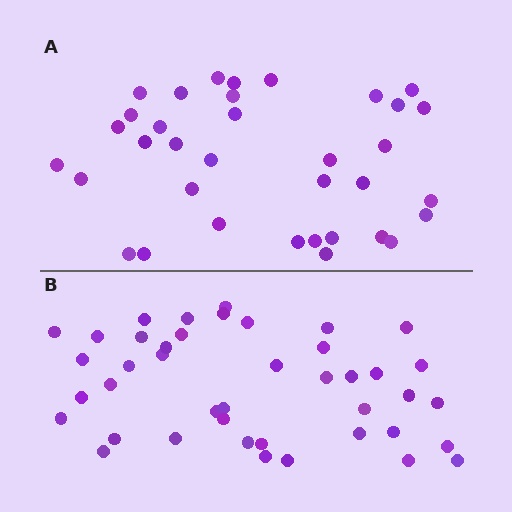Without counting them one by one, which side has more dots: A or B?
Region B (the bottom region) has more dots.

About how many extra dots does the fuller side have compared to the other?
Region B has roughly 8 or so more dots than region A.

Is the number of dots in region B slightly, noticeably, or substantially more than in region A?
Region B has only slightly more — the two regions are fairly close. The ratio is roughly 1.2 to 1.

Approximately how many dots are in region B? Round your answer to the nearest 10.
About 40 dots. (The exact count is 42, which rounds to 40.)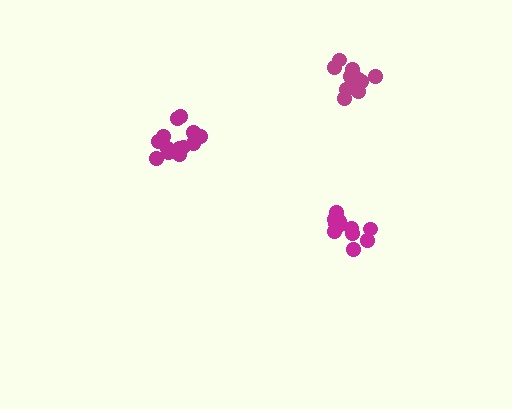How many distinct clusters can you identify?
There are 3 distinct clusters.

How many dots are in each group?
Group 1: 12 dots, Group 2: 14 dots, Group 3: 11 dots (37 total).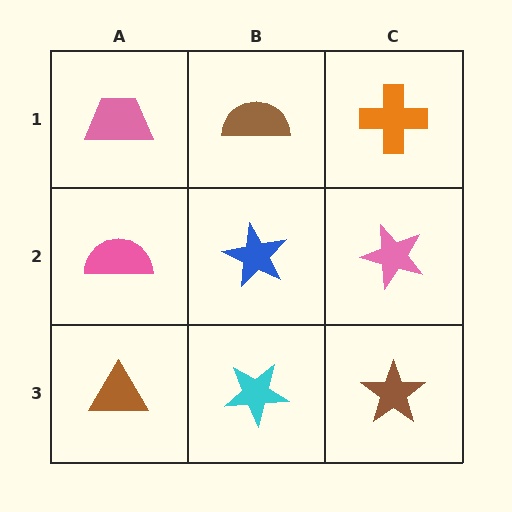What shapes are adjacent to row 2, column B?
A brown semicircle (row 1, column B), a cyan star (row 3, column B), a pink semicircle (row 2, column A), a pink star (row 2, column C).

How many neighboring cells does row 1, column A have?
2.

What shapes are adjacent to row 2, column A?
A pink trapezoid (row 1, column A), a brown triangle (row 3, column A), a blue star (row 2, column B).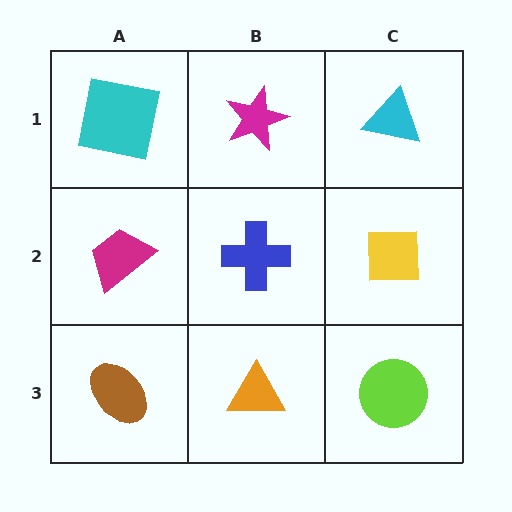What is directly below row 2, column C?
A lime circle.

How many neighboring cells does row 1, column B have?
3.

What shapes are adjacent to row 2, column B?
A magenta star (row 1, column B), an orange triangle (row 3, column B), a magenta trapezoid (row 2, column A), a yellow square (row 2, column C).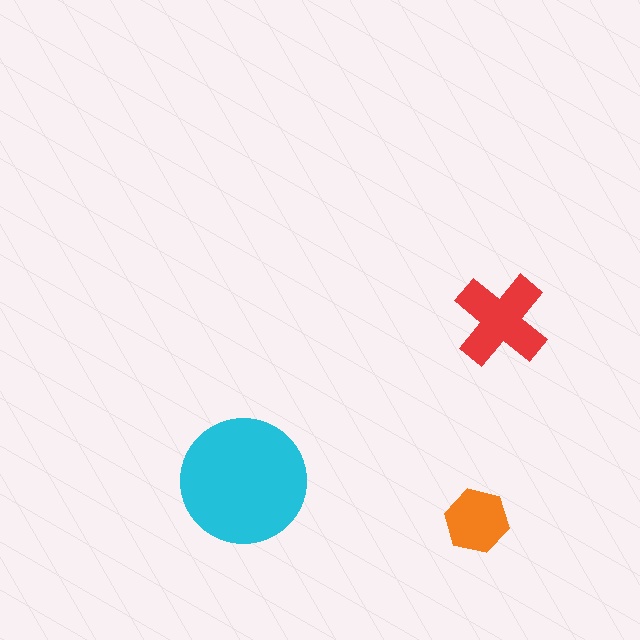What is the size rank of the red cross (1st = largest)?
2nd.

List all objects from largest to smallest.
The cyan circle, the red cross, the orange hexagon.